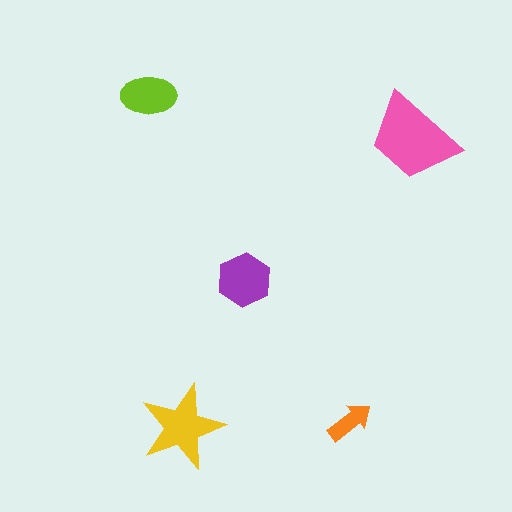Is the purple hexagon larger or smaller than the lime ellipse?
Larger.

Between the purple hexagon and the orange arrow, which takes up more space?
The purple hexagon.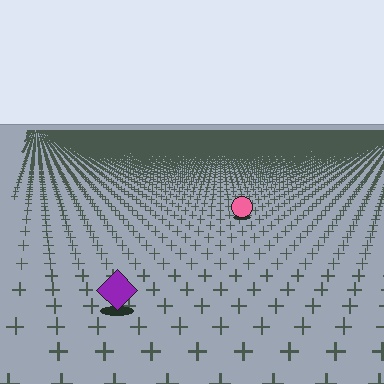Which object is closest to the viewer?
The purple diamond is closest. The texture marks near it are larger and more spread out.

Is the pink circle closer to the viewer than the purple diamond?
No. The purple diamond is closer — you can tell from the texture gradient: the ground texture is coarser near it.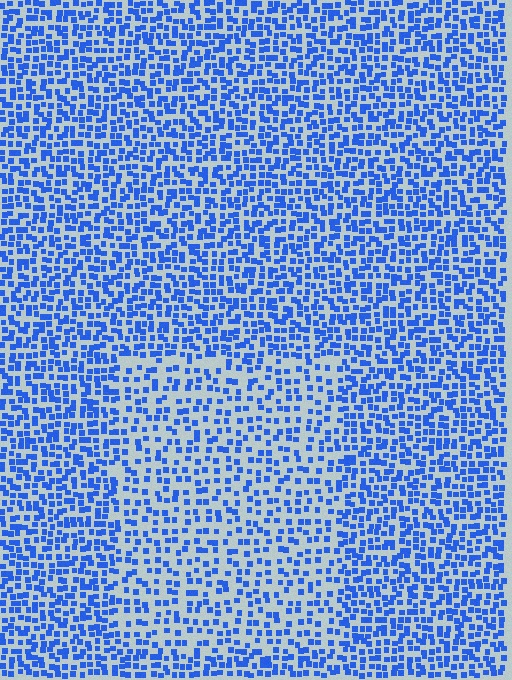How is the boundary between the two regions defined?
The boundary is defined by a change in element density (approximately 1.7x ratio). All elements are the same color, size, and shape.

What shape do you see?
I see a rectangle.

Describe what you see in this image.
The image contains small blue elements arranged at two different densities. A rectangle-shaped region is visible where the elements are less densely packed than the surrounding area.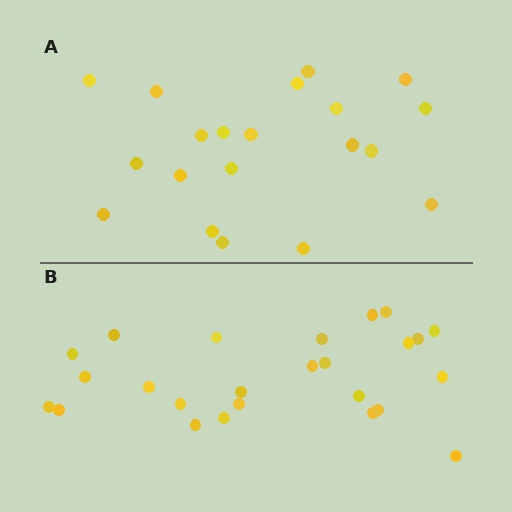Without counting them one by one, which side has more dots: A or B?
Region B (the bottom region) has more dots.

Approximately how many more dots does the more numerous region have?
Region B has about 5 more dots than region A.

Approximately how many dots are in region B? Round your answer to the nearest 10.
About 20 dots. (The exact count is 25, which rounds to 20.)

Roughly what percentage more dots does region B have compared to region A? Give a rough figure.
About 25% more.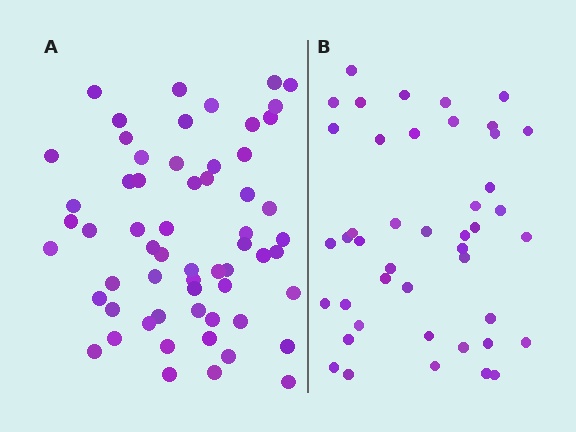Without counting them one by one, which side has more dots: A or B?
Region A (the left region) has more dots.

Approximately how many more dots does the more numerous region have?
Region A has approximately 15 more dots than region B.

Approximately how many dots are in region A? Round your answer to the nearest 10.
About 60 dots.